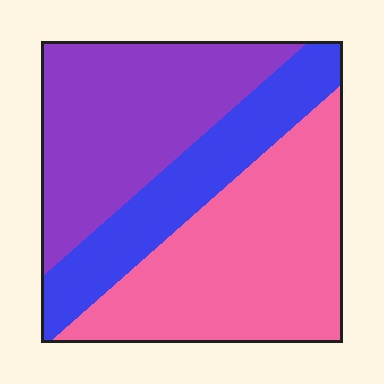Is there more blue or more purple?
Purple.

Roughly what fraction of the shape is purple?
Purple covers roughly 35% of the shape.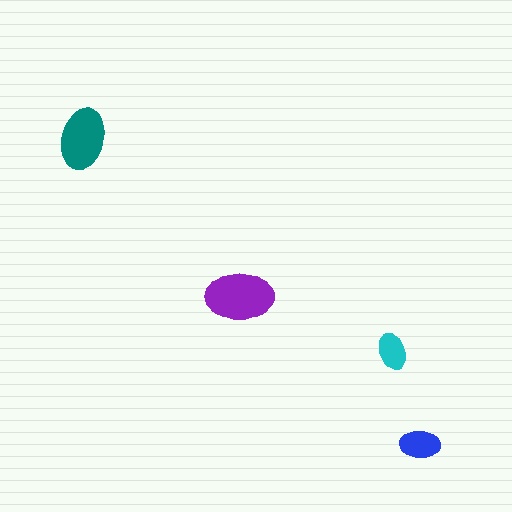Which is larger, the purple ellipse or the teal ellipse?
The purple one.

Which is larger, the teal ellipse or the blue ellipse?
The teal one.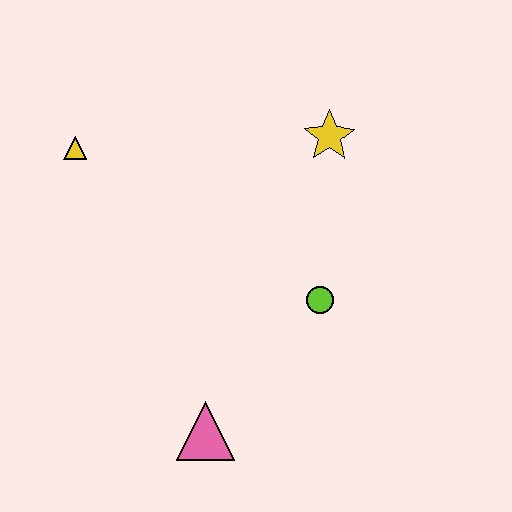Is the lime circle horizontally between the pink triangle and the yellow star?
Yes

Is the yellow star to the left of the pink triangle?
No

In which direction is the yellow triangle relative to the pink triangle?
The yellow triangle is above the pink triangle.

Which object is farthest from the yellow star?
The pink triangle is farthest from the yellow star.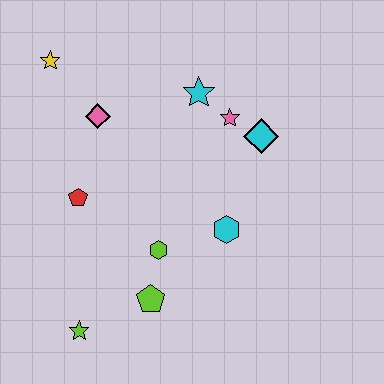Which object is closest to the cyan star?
The pink star is closest to the cyan star.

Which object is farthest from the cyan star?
The lime star is farthest from the cyan star.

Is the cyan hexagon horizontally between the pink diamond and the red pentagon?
No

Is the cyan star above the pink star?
Yes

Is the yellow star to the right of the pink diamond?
No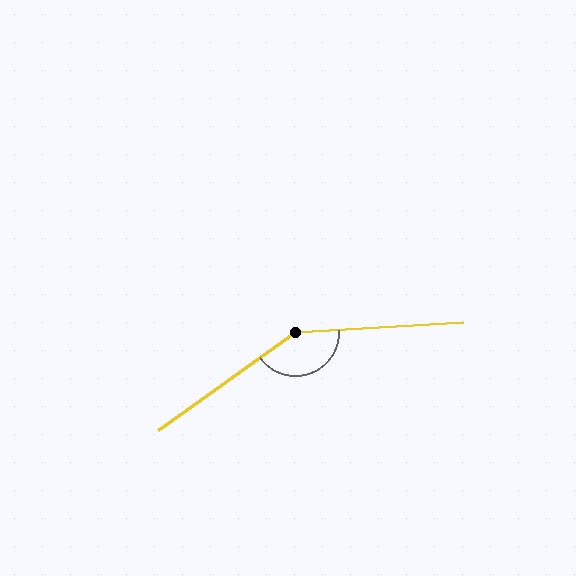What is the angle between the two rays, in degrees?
Approximately 148 degrees.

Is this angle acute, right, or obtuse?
It is obtuse.